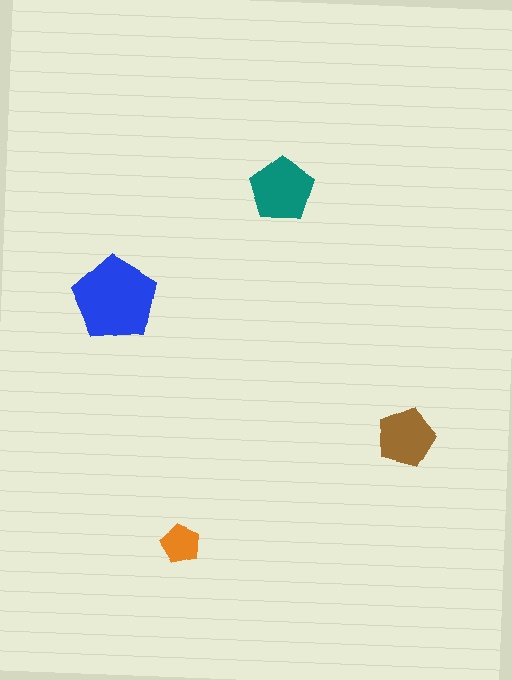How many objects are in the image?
There are 4 objects in the image.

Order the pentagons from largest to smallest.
the blue one, the teal one, the brown one, the orange one.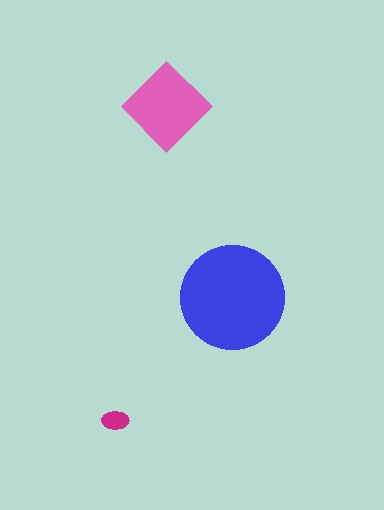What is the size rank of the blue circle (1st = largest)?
1st.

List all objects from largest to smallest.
The blue circle, the pink diamond, the magenta ellipse.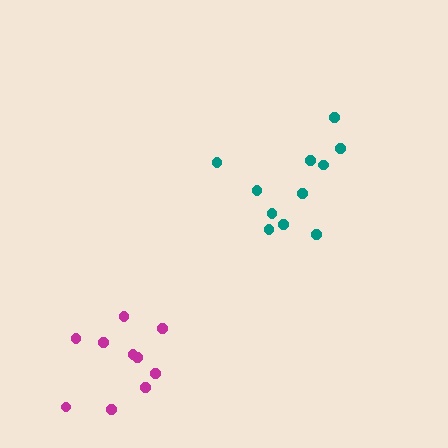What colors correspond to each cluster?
The clusters are colored: teal, magenta.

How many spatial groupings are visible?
There are 2 spatial groupings.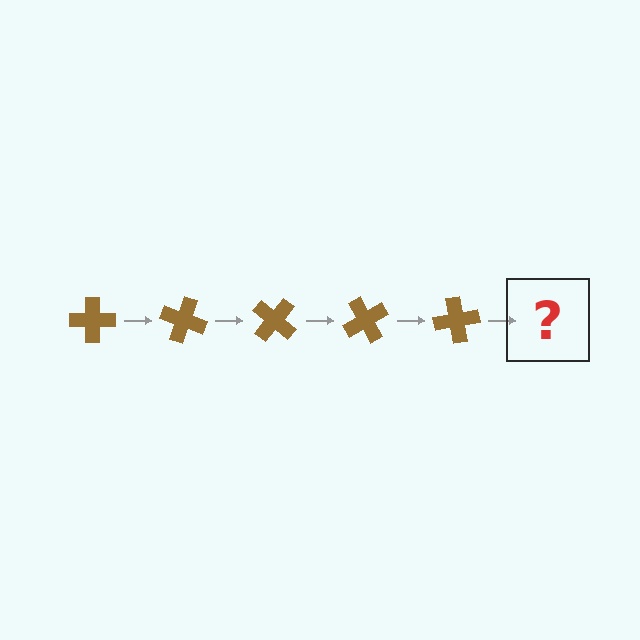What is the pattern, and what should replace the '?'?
The pattern is that the cross rotates 20 degrees each step. The '?' should be a brown cross rotated 100 degrees.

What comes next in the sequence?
The next element should be a brown cross rotated 100 degrees.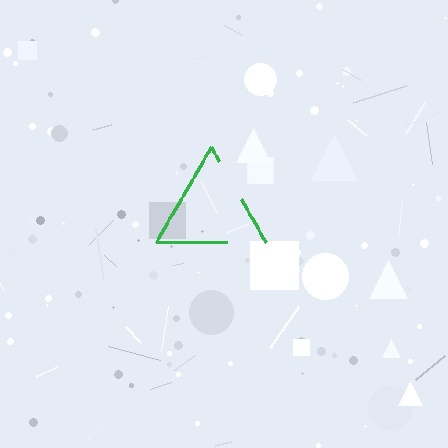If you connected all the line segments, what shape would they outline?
They would outline a triangle.